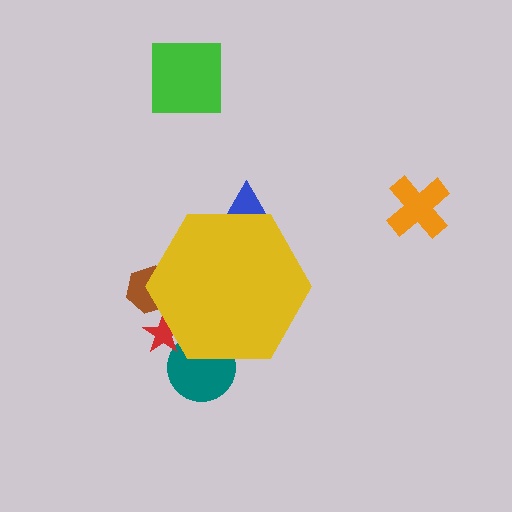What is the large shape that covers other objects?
A yellow hexagon.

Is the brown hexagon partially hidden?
Yes, the brown hexagon is partially hidden behind the yellow hexagon.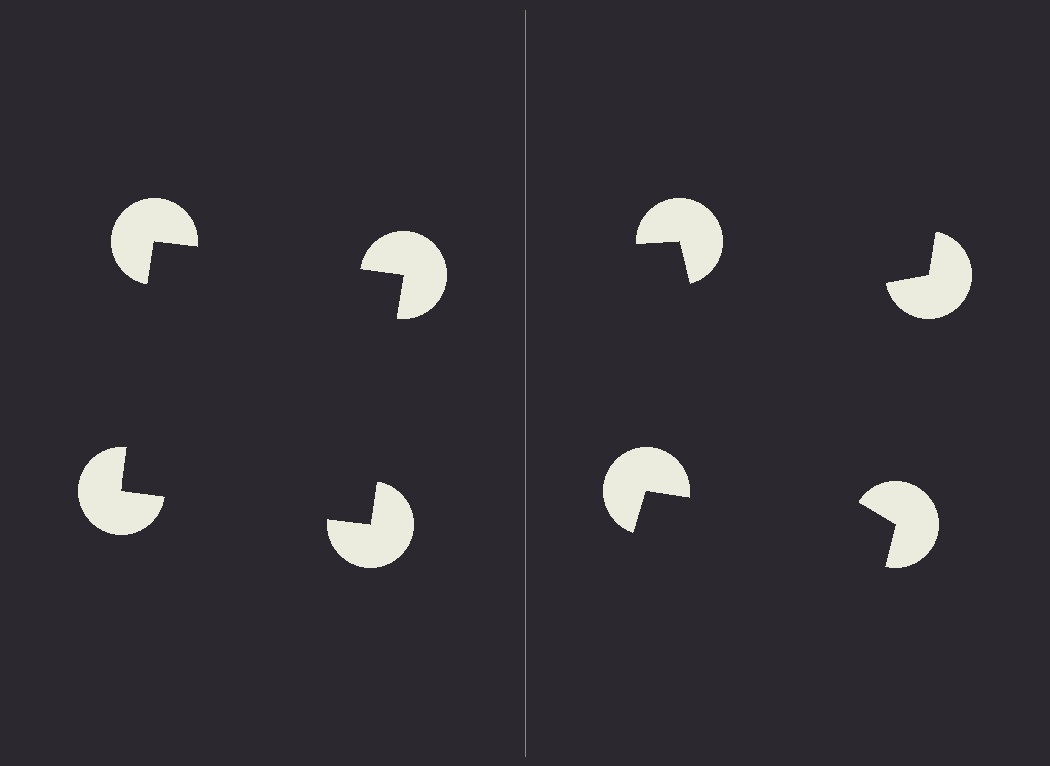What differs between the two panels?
The pac-man discs are positioned identically on both sides; only the wedge orientations differ. On the left they align to a square; on the right they are misaligned.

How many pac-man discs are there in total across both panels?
8 — 4 on each side.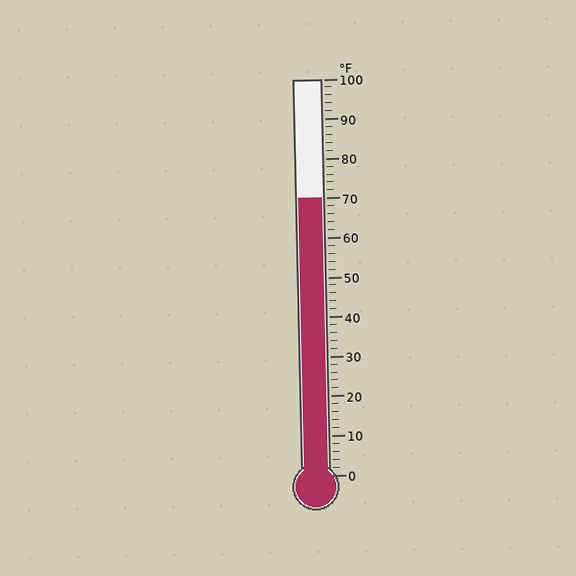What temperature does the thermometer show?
The thermometer shows approximately 70°F.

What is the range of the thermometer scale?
The thermometer scale ranges from 0°F to 100°F.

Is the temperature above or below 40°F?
The temperature is above 40°F.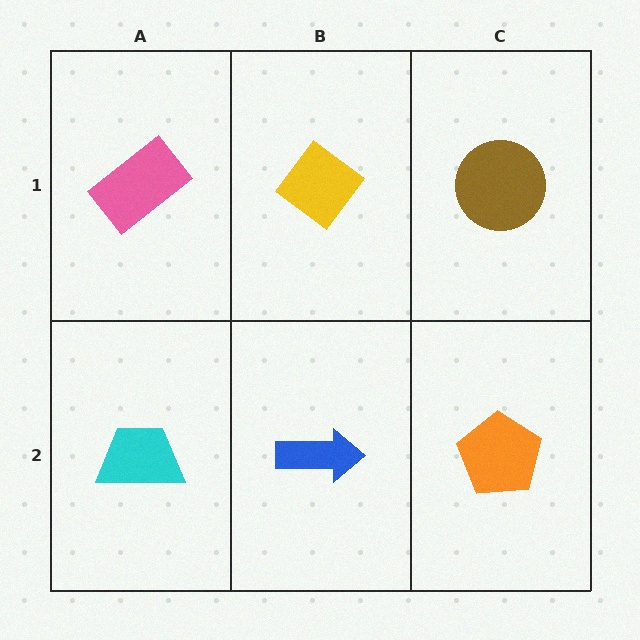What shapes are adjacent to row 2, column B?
A yellow diamond (row 1, column B), a cyan trapezoid (row 2, column A), an orange pentagon (row 2, column C).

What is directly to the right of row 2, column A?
A blue arrow.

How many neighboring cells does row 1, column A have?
2.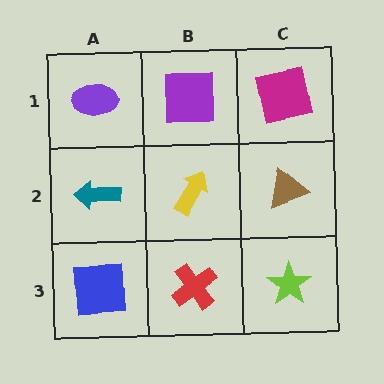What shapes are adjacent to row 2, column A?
A purple ellipse (row 1, column A), a blue square (row 3, column A), a yellow arrow (row 2, column B).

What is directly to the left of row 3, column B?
A blue square.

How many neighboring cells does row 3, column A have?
2.